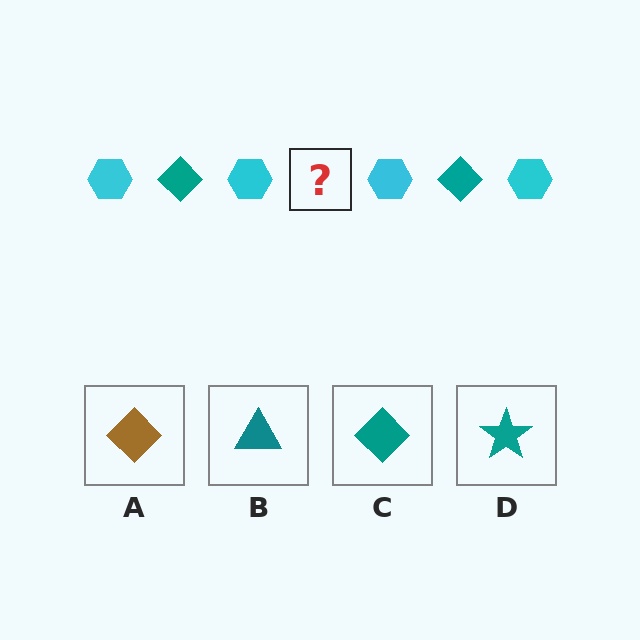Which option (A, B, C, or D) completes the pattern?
C.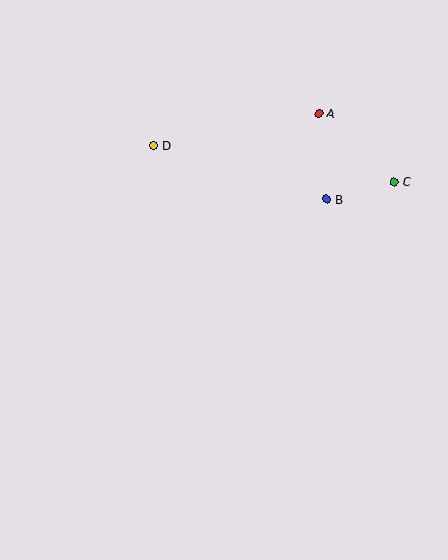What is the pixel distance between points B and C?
The distance between B and C is 70 pixels.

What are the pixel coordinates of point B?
Point B is at (326, 199).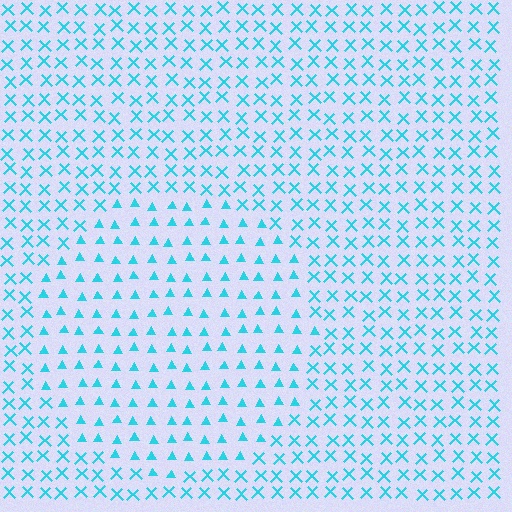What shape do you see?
I see a circle.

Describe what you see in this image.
The image is filled with small cyan elements arranged in a uniform grid. A circle-shaped region contains triangles, while the surrounding area contains X marks. The boundary is defined purely by the change in element shape.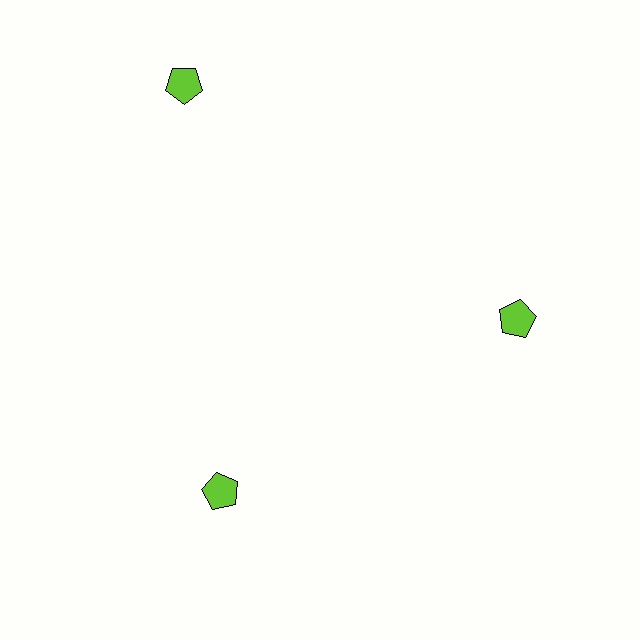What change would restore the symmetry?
The symmetry would be restored by moving it inward, back onto the ring so that all 3 pentagons sit at equal angles and equal distance from the center.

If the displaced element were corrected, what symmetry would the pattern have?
It would have 3-fold rotational symmetry — the pattern would map onto itself every 120 degrees.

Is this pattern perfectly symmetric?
No. The 3 lime pentagons are arranged in a ring, but one element near the 11 o'clock position is pushed outward from the center, breaking the 3-fold rotational symmetry.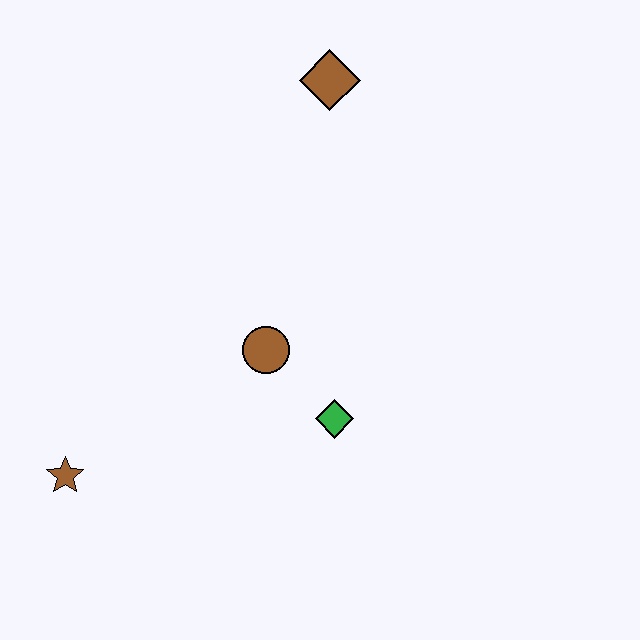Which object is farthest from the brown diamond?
The brown star is farthest from the brown diamond.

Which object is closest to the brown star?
The brown circle is closest to the brown star.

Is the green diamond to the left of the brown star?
No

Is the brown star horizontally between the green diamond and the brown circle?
No